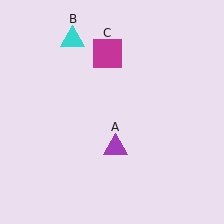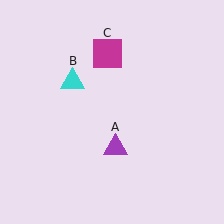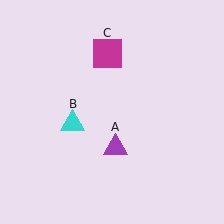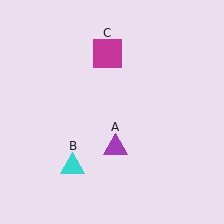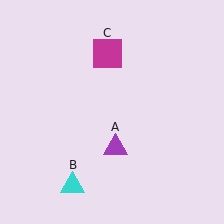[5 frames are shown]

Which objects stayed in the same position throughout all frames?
Purple triangle (object A) and magenta square (object C) remained stationary.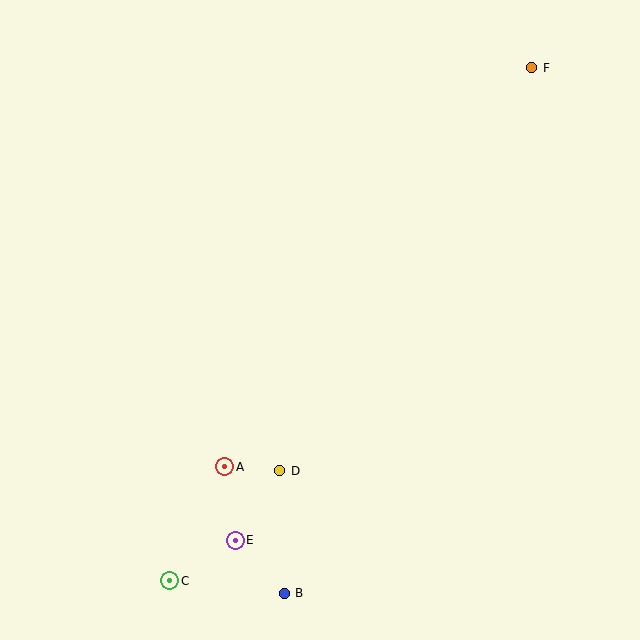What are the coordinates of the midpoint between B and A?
The midpoint between B and A is at (254, 530).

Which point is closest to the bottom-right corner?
Point B is closest to the bottom-right corner.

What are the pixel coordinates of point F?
Point F is at (532, 68).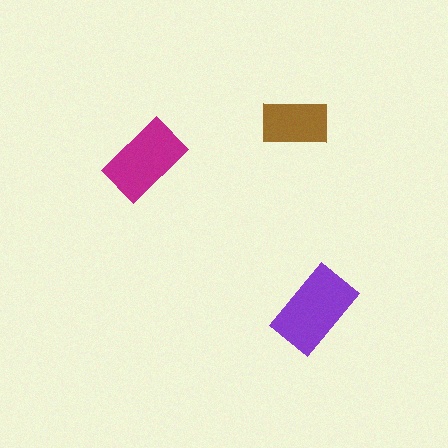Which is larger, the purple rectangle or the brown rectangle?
The purple one.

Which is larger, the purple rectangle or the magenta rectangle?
The purple one.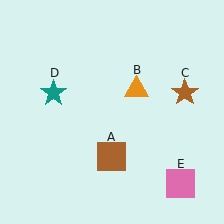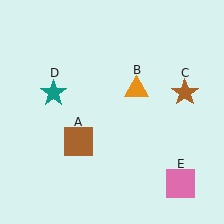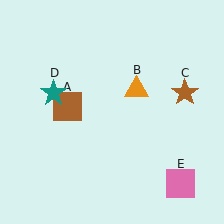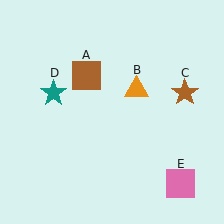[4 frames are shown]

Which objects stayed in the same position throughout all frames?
Orange triangle (object B) and brown star (object C) and teal star (object D) and pink square (object E) remained stationary.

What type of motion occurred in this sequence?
The brown square (object A) rotated clockwise around the center of the scene.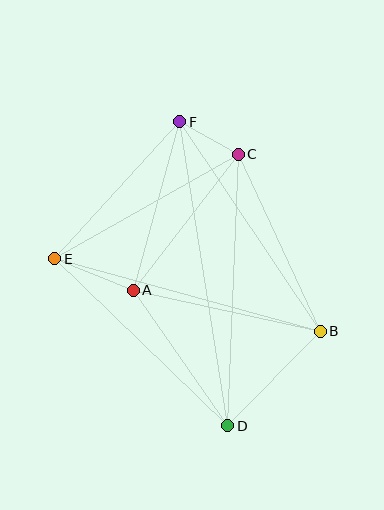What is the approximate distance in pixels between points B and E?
The distance between B and E is approximately 275 pixels.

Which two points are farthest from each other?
Points D and F are farthest from each other.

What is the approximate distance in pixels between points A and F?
The distance between A and F is approximately 175 pixels.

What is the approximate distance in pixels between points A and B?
The distance between A and B is approximately 191 pixels.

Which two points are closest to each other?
Points C and F are closest to each other.